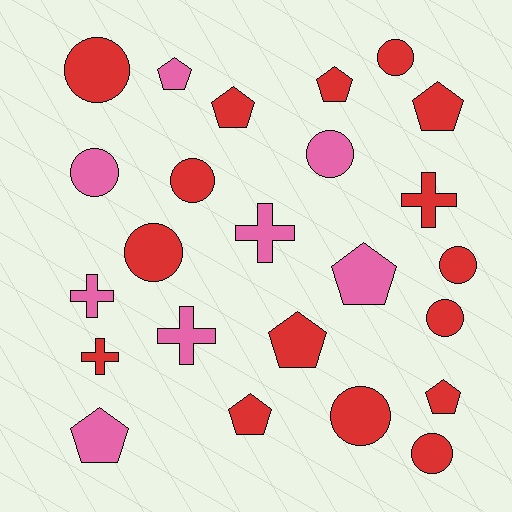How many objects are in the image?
There are 24 objects.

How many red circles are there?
There are 8 red circles.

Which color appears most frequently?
Red, with 16 objects.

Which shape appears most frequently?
Circle, with 10 objects.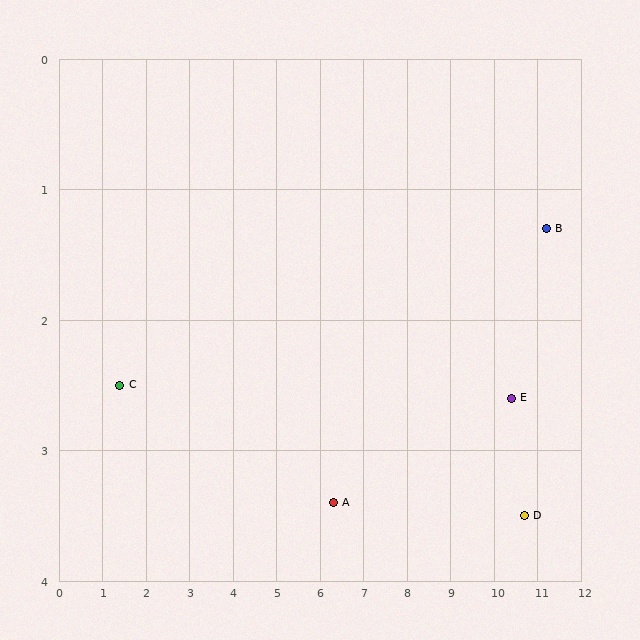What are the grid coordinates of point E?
Point E is at approximately (10.4, 2.6).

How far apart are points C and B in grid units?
Points C and B are about 9.9 grid units apart.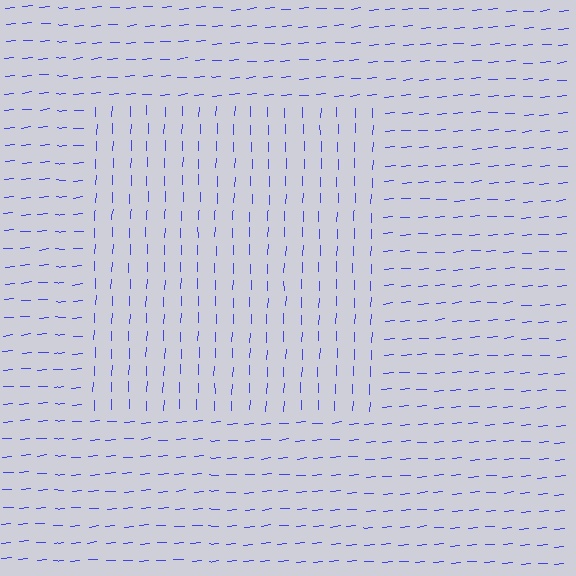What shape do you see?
I see a rectangle.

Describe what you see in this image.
The image is filled with small blue line segments. A rectangle region in the image has lines oriented differently from the surrounding lines, creating a visible texture boundary.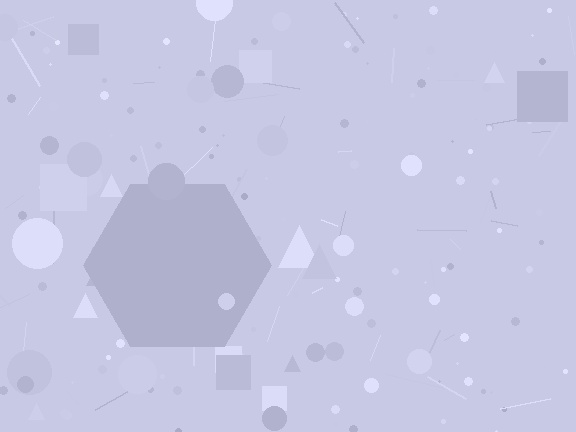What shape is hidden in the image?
A hexagon is hidden in the image.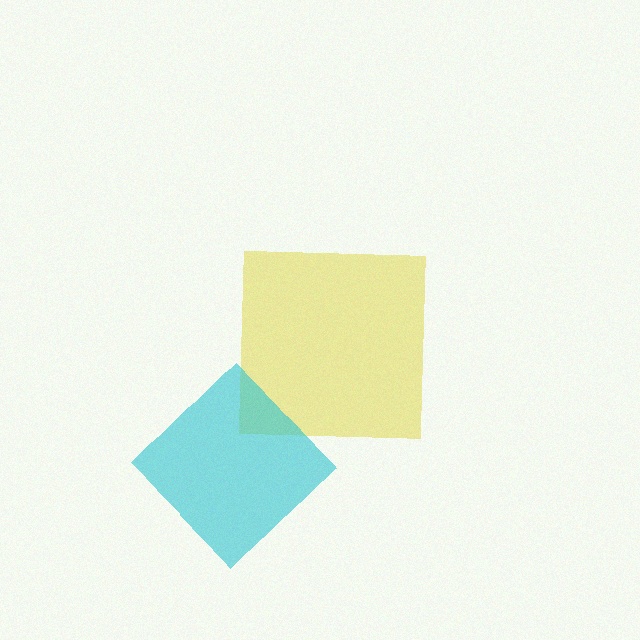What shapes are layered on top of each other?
The layered shapes are: a yellow square, a cyan diamond.